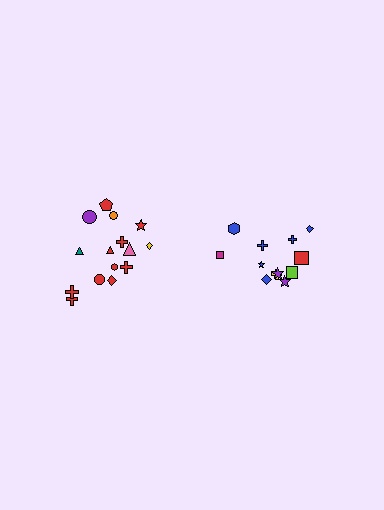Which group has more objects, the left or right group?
The left group.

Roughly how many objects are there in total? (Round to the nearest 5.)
Roughly 25 objects in total.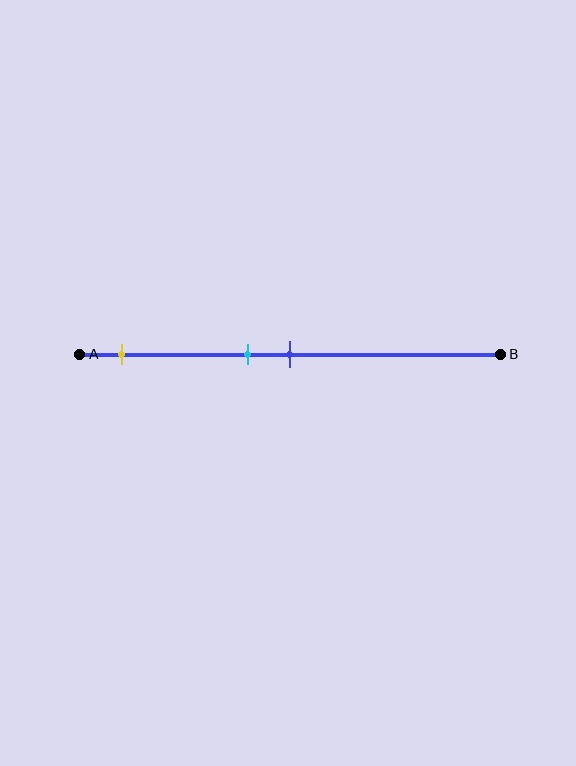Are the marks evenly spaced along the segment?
No, the marks are not evenly spaced.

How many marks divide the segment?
There are 3 marks dividing the segment.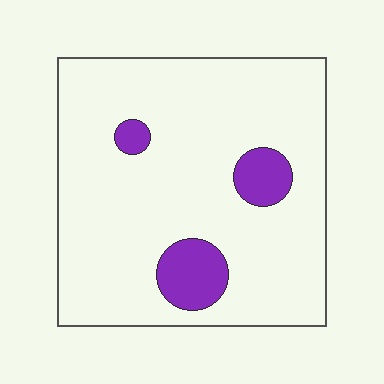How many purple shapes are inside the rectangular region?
3.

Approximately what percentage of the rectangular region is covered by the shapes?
Approximately 10%.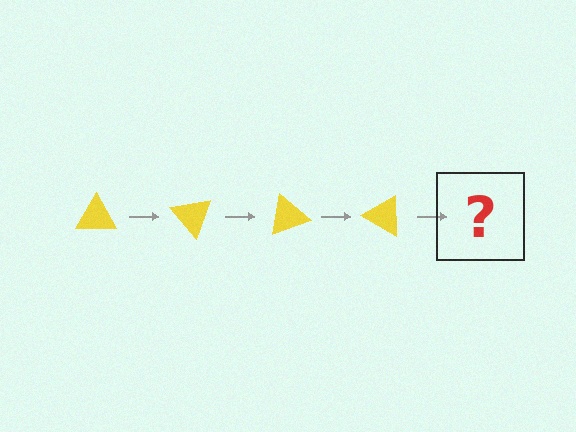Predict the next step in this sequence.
The next step is a yellow triangle rotated 200 degrees.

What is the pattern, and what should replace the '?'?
The pattern is that the triangle rotates 50 degrees each step. The '?' should be a yellow triangle rotated 200 degrees.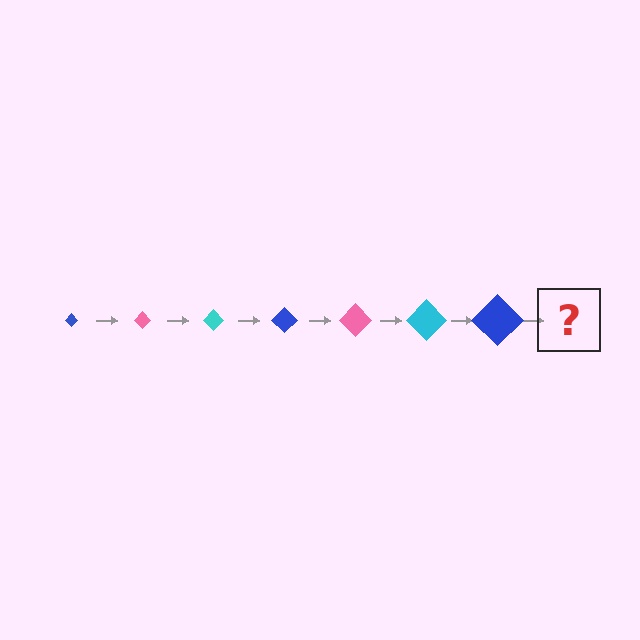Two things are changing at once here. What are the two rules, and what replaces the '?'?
The two rules are that the diamond grows larger each step and the color cycles through blue, pink, and cyan. The '?' should be a pink diamond, larger than the previous one.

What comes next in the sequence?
The next element should be a pink diamond, larger than the previous one.